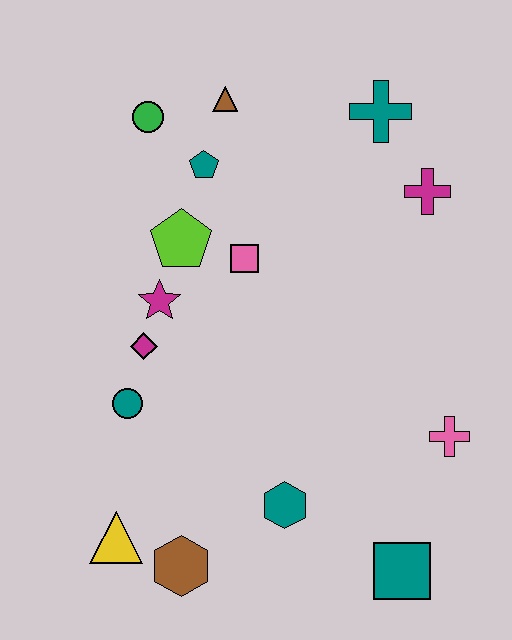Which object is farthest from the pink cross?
The green circle is farthest from the pink cross.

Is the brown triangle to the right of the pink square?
No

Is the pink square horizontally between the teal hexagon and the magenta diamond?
Yes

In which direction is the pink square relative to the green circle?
The pink square is below the green circle.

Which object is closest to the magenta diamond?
The magenta star is closest to the magenta diamond.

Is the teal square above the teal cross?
No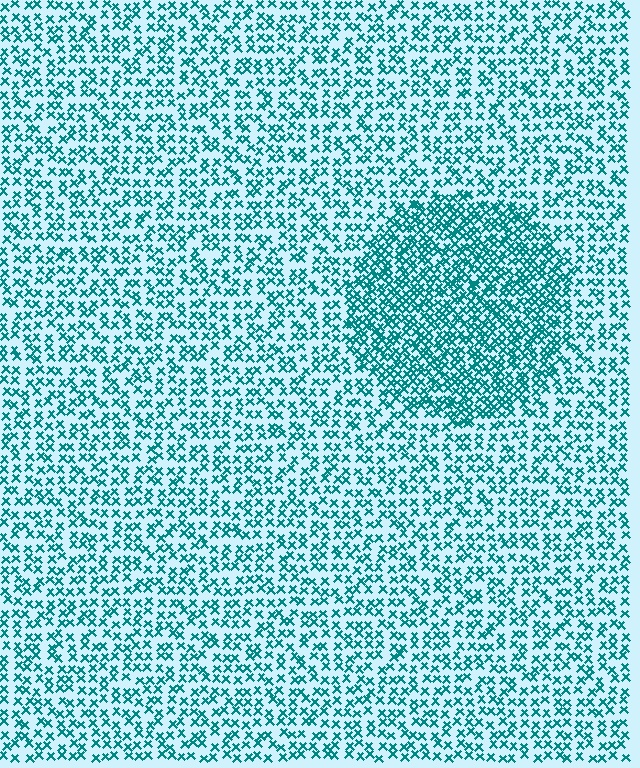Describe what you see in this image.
The image contains small teal elements arranged at two different densities. A circle-shaped region is visible where the elements are more densely packed than the surrounding area.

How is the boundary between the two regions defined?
The boundary is defined by a change in element density (approximately 1.9x ratio). All elements are the same color, size, and shape.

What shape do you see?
I see a circle.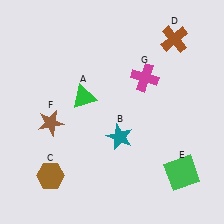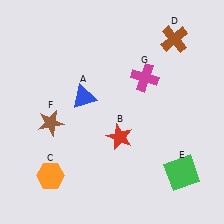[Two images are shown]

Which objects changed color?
A changed from green to blue. B changed from teal to red. C changed from brown to orange.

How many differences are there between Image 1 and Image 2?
There are 3 differences between the two images.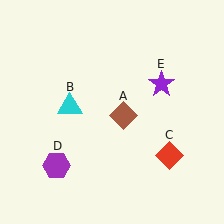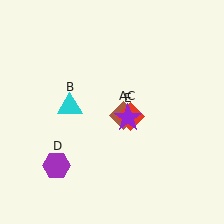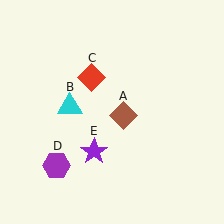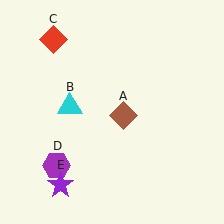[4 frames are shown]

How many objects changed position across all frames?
2 objects changed position: red diamond (object C), purple star (object E).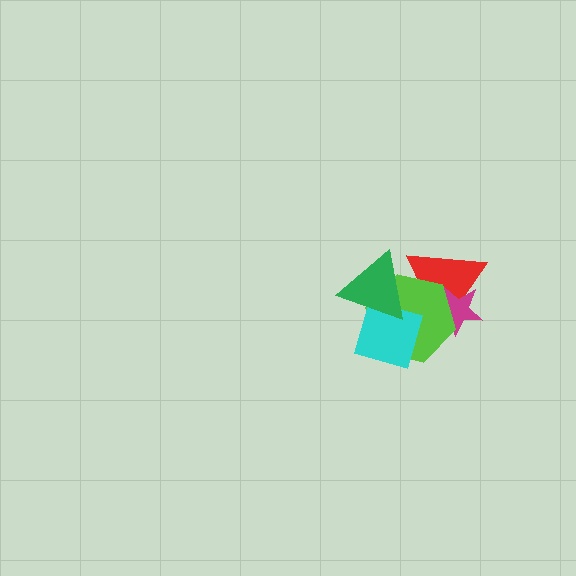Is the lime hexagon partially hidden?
Yes, it is partially covered by another shape.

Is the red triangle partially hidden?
Yes, it is partially covered by another shape.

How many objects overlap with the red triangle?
3 objects overlap with the red triangle.